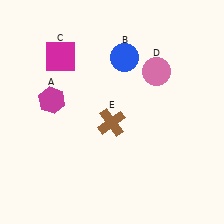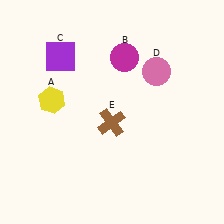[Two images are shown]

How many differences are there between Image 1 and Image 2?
There are 3 differences between the two images.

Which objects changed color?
A changed from magenta to yellow. B changed from blue to magenta. C changed from magenta to purple.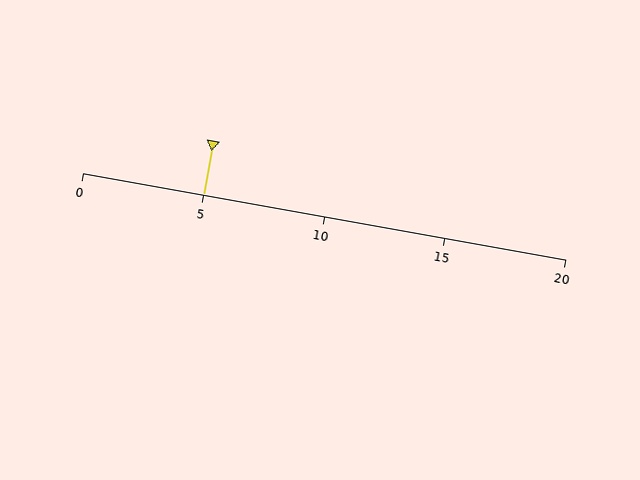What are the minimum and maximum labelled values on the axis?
The axis runs from 0 to 20.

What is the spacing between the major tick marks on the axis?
The major ticks are spaced 5 apart.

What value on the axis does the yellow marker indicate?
The marker indicates approximately 5.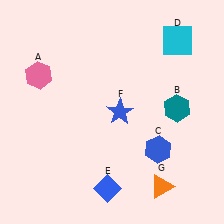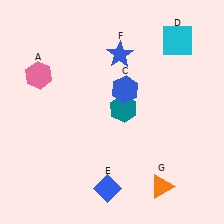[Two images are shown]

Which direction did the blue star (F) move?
The blue star (F) moved up.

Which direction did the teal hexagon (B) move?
The teal hexagon (B) moved left.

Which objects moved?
The objects that moved are: the teal hexagon (B), the blue hexagon (C), the blue star (F).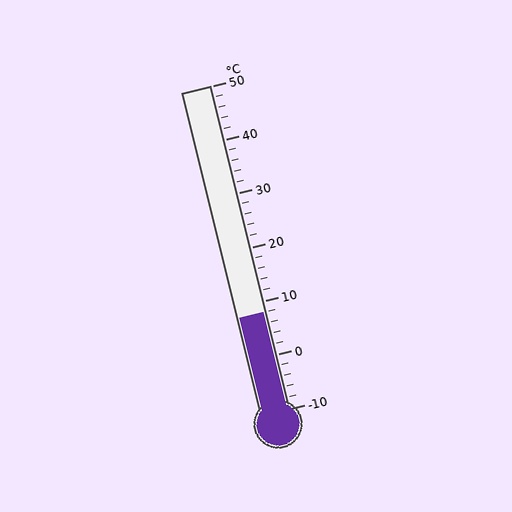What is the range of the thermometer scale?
The thermometer scale ranges from -10°C to 50°C.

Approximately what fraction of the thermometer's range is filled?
The thermometer is filled to approximately 30% of its range.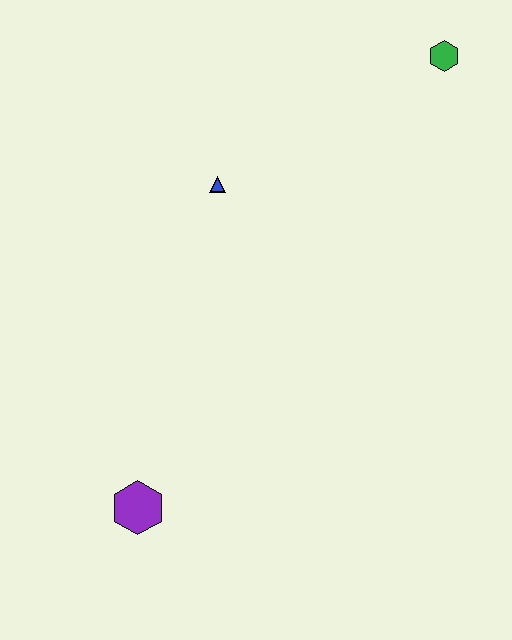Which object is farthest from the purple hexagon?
The green hexagon is farthest from the purple hexagon.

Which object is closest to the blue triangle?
The green hexagon is closest to the blue triangle.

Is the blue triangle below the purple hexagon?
No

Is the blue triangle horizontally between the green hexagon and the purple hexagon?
Yes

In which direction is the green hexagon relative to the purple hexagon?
The green hexagon is above the purple hexagon.